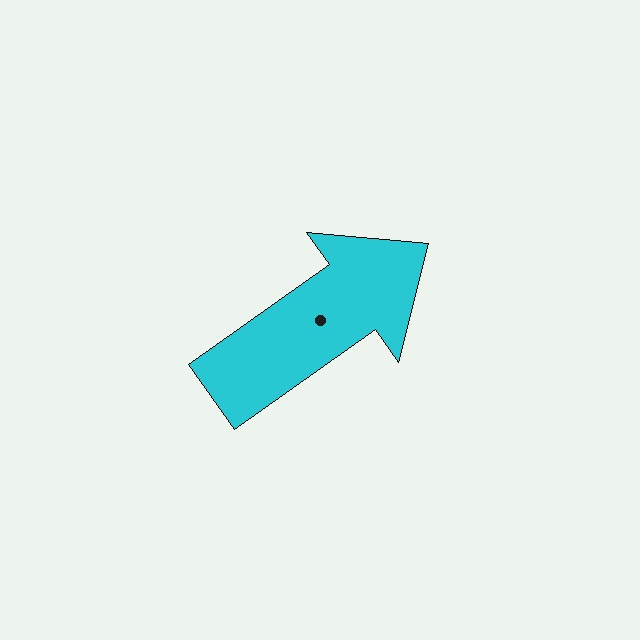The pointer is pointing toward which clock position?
Roughly 2 o'clock.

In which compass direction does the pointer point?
Northeast.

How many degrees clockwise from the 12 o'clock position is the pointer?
Approximately 55 degrees.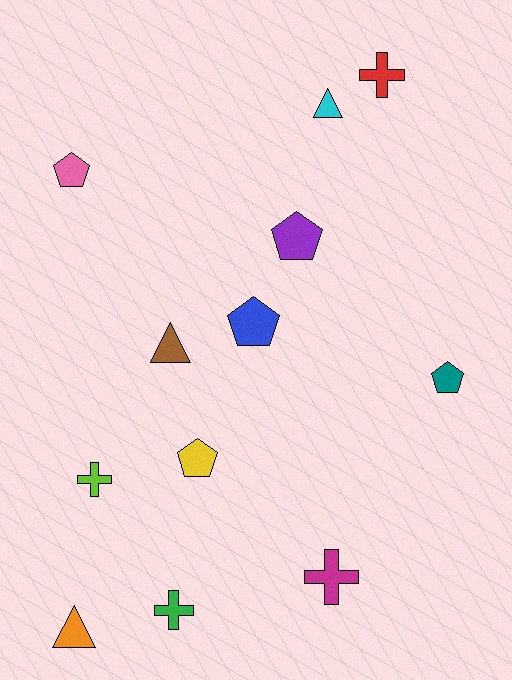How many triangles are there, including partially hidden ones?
There are 3 triangles.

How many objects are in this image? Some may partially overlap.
There are 12 objects.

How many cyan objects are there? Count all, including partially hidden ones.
There is 1 cyan object.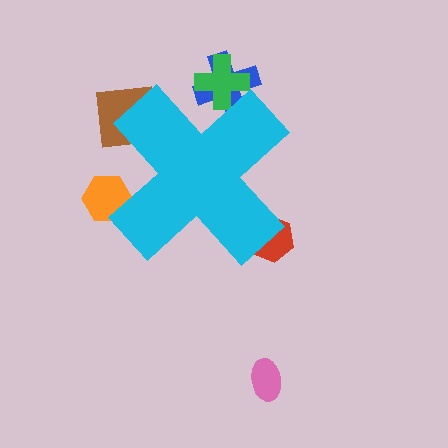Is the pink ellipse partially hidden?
No, the pink ellipse is fully visible.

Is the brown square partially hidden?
Yes, the brown square is partially hidden behind the cyan cross.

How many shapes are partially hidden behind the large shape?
5 shapes are partially hidden.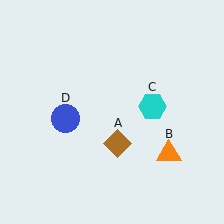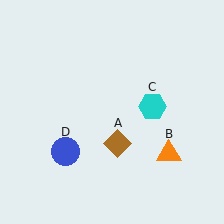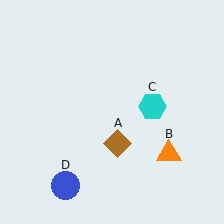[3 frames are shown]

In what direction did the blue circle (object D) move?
The blue circle (object D) moved down.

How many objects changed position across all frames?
1 object changed position: blue circle (object D).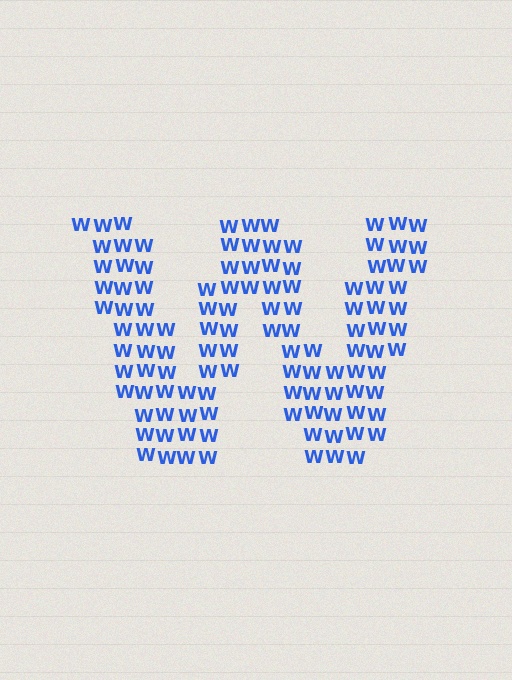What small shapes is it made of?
It is made of small letter W's.